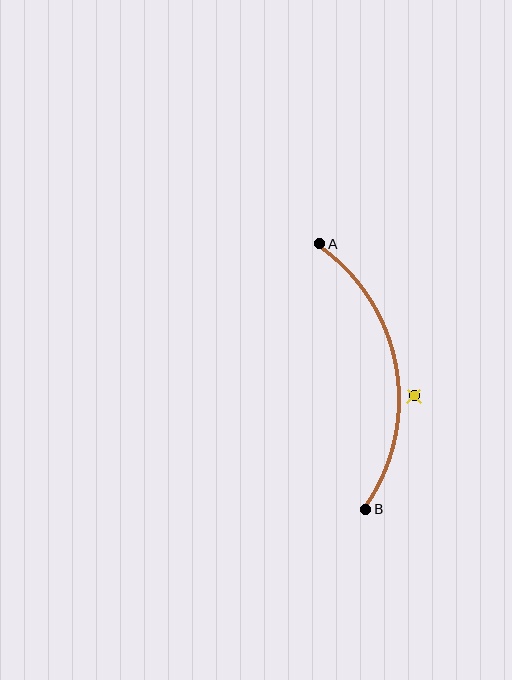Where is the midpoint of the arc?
The arc midpoint is the point on the curve farthest from the straight line joining A and B. It sits to the right of that line.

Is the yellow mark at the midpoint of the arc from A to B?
No — the yellow mark does not lie on the arc at all. It sits slightly outside the curve.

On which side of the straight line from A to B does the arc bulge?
The arc bulges to the right of the straight line connecting A and B.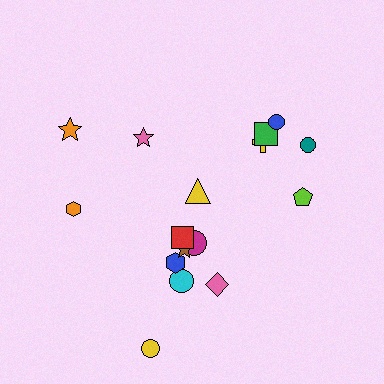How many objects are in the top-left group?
There are 3 objects.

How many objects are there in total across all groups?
There are 16 objects.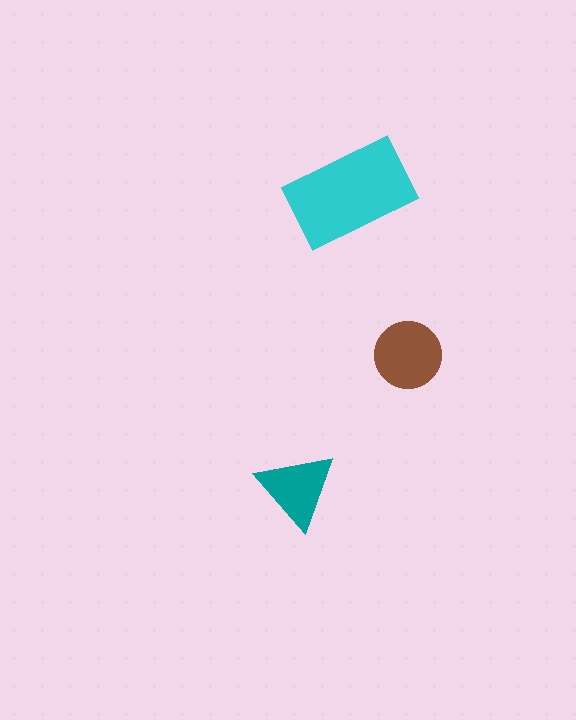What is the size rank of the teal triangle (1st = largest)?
3rd.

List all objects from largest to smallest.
The cyan rectangle, the brown circle, the teal triangle.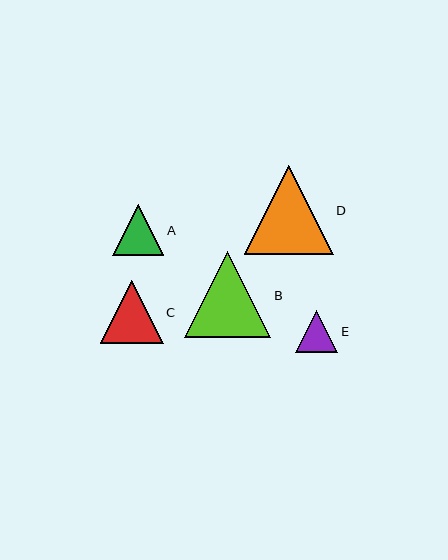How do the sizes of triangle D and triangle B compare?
Triangle D and triangle B are approximately the same size.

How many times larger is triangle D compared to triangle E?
Triangle D is approximately 2.1 times the size of triangle E.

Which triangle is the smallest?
Triangle E is the smallest with a size of approximately 42 pixels.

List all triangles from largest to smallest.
From largest to smallest: D, B, C, A, E.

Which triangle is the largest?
Triangle D is the largest with a size of approximately 89 pixels.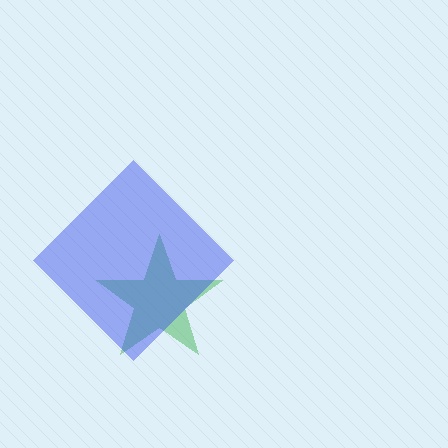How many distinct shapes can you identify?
There are 2 distinct shapes: a green star, a blue diamond.